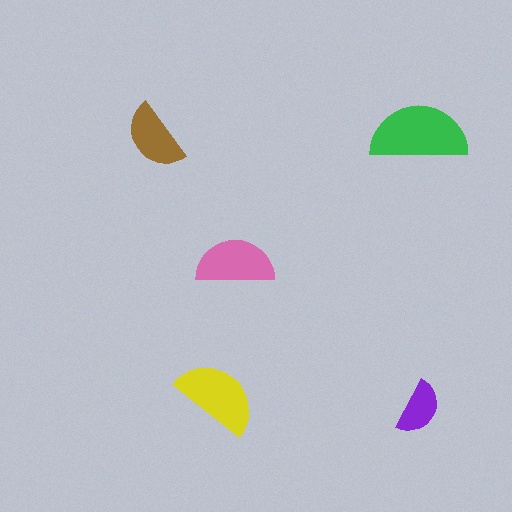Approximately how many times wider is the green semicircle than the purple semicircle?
About 2 times wider.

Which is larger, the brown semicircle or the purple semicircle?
The brown one.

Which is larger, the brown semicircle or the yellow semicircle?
The yellow one.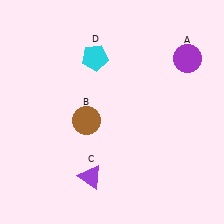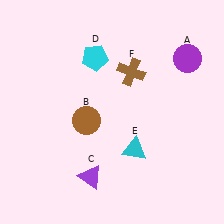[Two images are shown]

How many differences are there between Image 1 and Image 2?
There are 2 differences between the two images.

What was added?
A cyan triangle (E), a brown cross (F) were added in Image 2.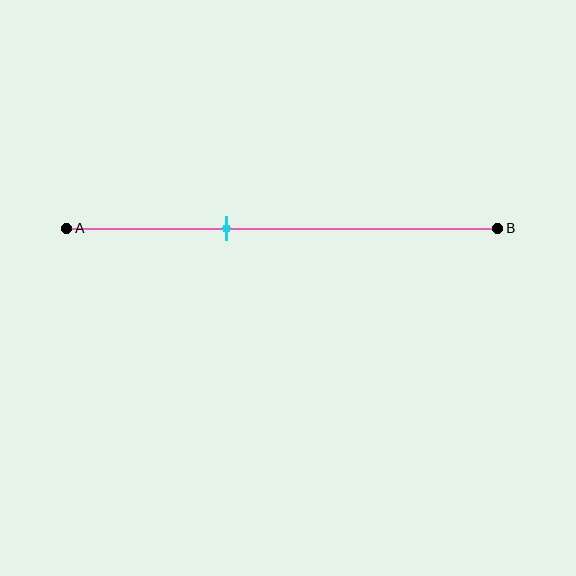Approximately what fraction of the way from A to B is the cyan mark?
The cyan mark is approximately 35% of the way from A to B.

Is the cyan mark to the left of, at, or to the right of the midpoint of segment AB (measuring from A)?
The cyan mark is to the left of the midpoint of segment AB.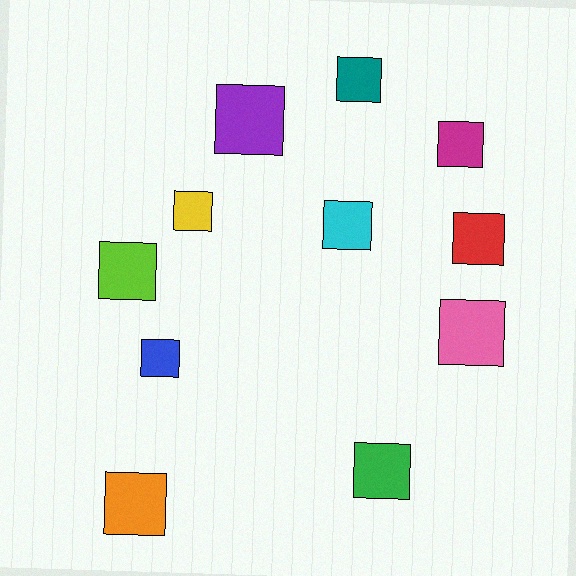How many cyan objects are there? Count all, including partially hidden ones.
There is 1 cyan object.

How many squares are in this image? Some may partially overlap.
There are 11 squares.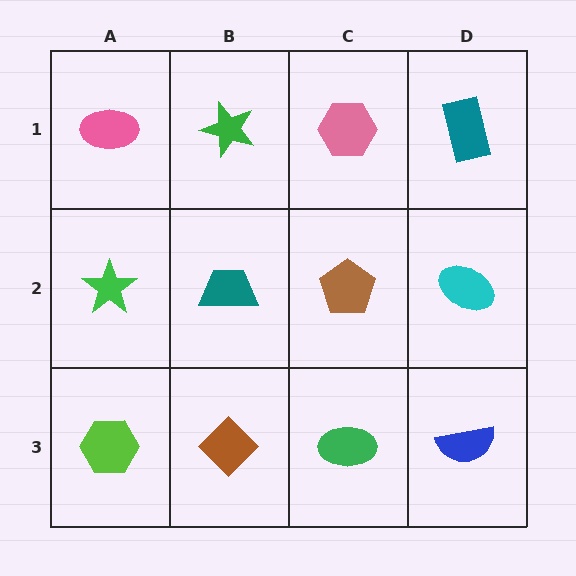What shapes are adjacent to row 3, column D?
A cyan ellipse (row 2, column D), a green ellipse (row 3, column C).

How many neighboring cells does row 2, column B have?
4.